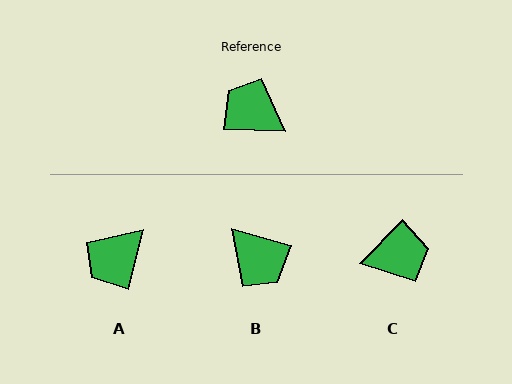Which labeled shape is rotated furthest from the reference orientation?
B, about 166 degrees away.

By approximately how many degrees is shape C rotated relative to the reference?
Approximately 132 degrees clockwise.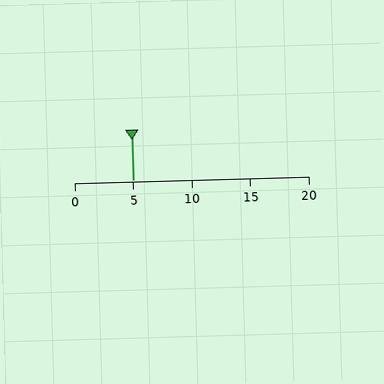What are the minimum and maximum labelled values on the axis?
The axis runs from 0 to 20.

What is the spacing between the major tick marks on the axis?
The major ticks are spaced 5 apart.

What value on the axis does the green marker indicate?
The marker indicates approximately 5.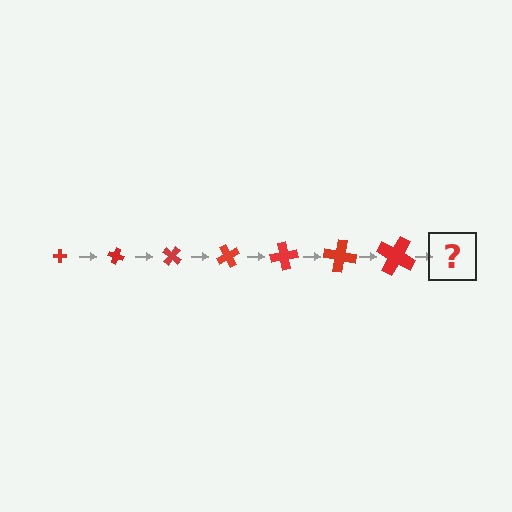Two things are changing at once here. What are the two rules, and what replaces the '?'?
The two rules are that the cross grows larger each step and it rotates 20 degrees each step. The '?' should be a cross, larger than the previous one and rotated 140 degrees from the start.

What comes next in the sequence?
The next element should be a cross, larger than the previous one and rotated 140 degrees from the start.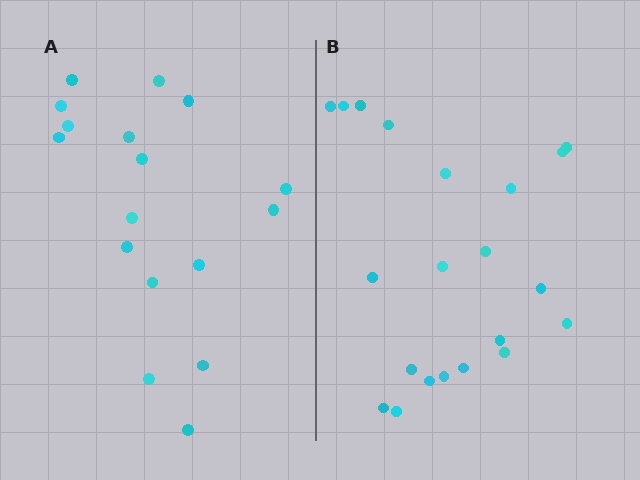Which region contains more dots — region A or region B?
Region B (the right region) has more dots.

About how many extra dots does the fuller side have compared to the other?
Region B has about 4 more dots than region A.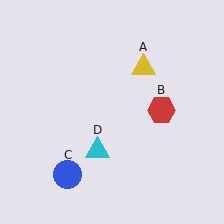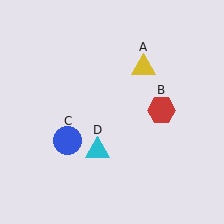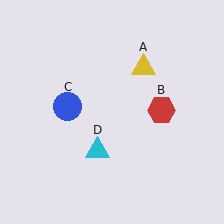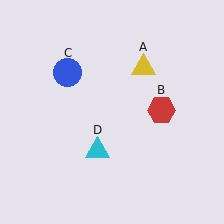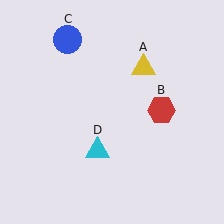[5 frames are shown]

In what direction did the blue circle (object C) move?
The blue circle (object C) moved up.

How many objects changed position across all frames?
1 object changed position: blue circle (object C).